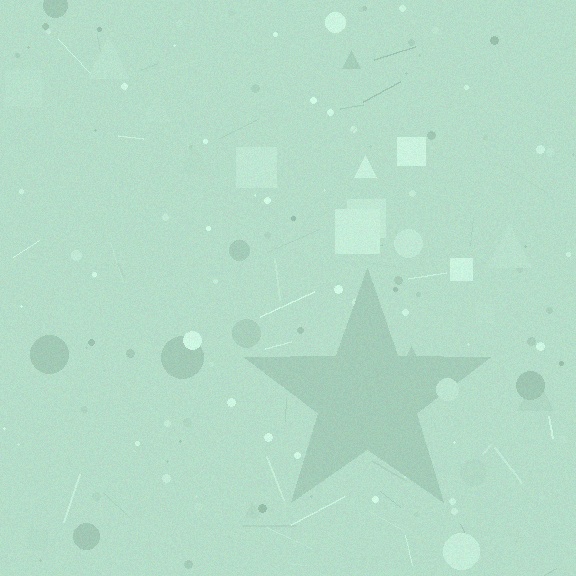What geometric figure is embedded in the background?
A star is embedded in the background.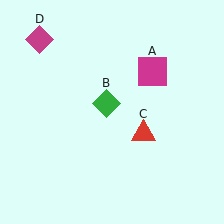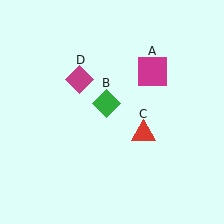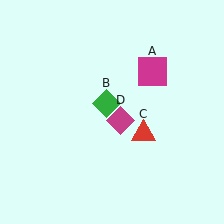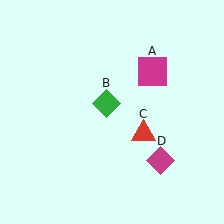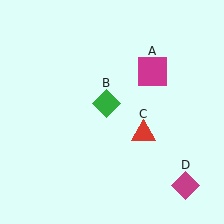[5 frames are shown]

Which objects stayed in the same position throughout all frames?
Magenta square (object A) and green diamond (object B) and red triangle (object C) remained stationary.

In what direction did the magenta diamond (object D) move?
The magenta diamond (object D) moved down and to the right.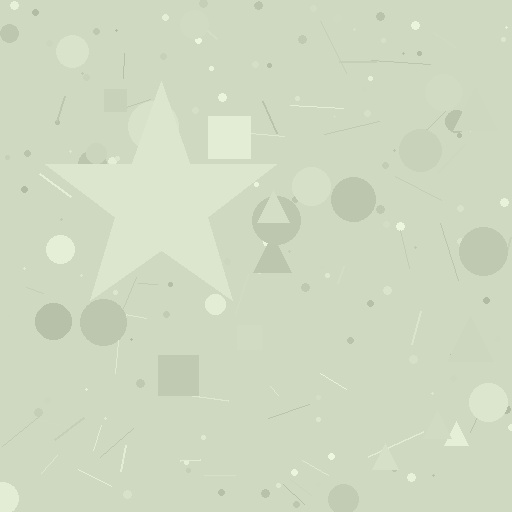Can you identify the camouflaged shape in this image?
The camouflaged shape is a star.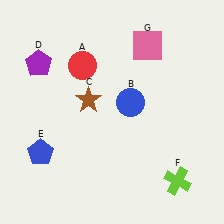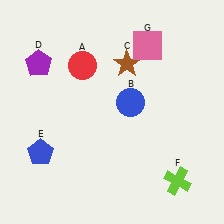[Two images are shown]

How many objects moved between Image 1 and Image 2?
1 object moved between the two images.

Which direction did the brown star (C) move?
The brown star (C) moved right.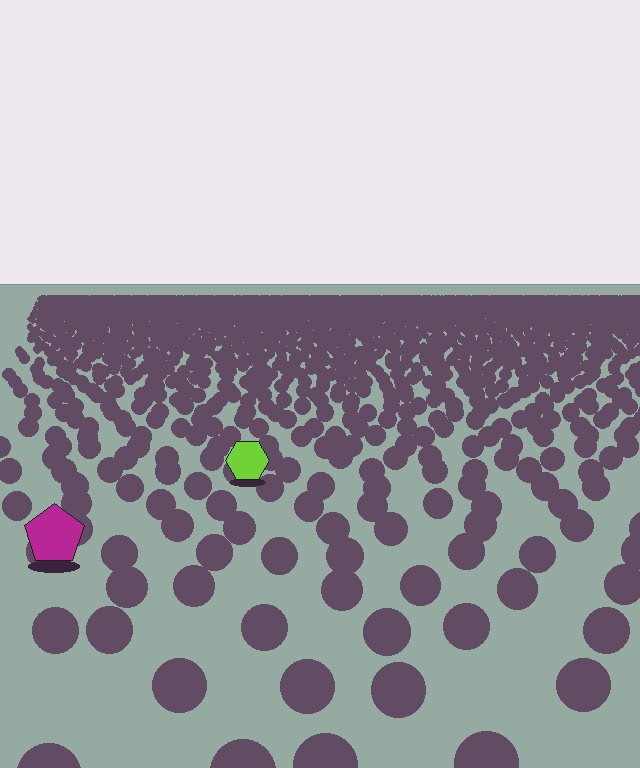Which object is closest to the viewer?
The magenta pentagon is closest. The texture marks near it are larger and more spread out.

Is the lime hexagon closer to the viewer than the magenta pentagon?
No. The magenta pentagon is closer — you can tell from the texture gradient: the ground texture is coarser near it.